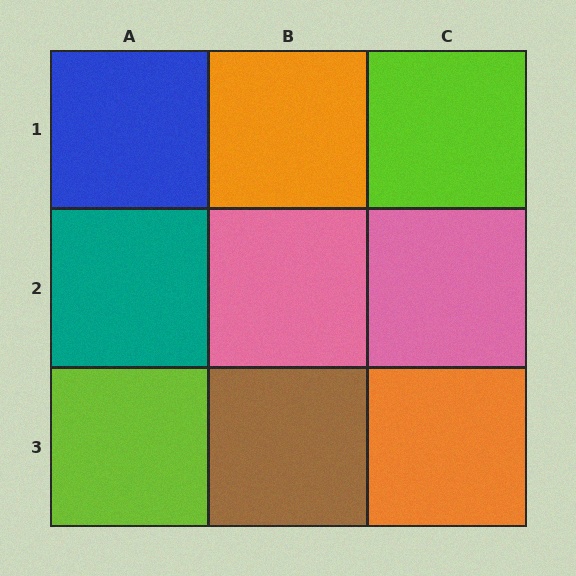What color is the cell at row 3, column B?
Brown.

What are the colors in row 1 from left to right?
Blue, orange, lime.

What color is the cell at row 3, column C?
Orange.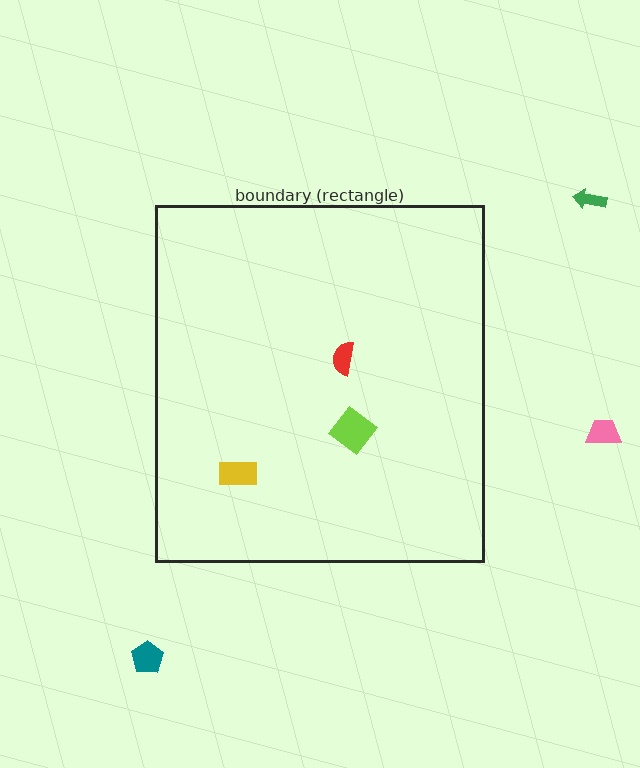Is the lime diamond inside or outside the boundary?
Inside.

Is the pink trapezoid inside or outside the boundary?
Outside.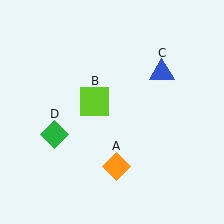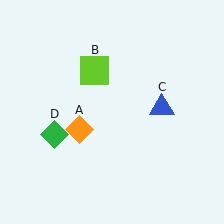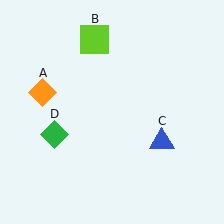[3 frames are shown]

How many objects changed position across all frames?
3 objects changed position: orange diamond (object A), lime square (object B), blue triangle (object C).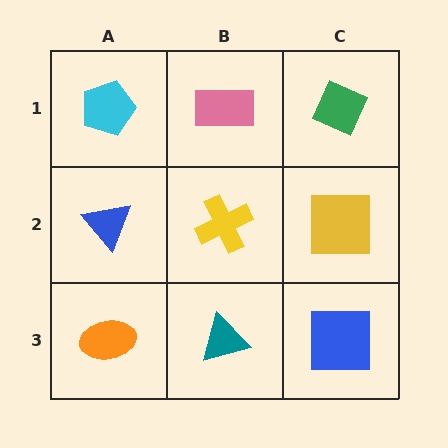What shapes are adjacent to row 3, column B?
A yellow cross (row 2, column B), an orange ellipse (row 3, column A), a blue square (row 3, column C).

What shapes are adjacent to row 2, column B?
A pink rectangle (row 1, column B), a teal triangle (row 3, column B), a blue triangle (row 2, column A), a yellow square (row 2, column C).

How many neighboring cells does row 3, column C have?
2.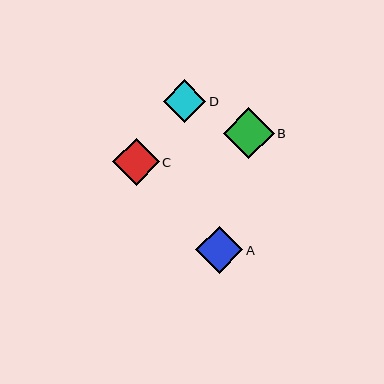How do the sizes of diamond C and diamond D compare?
Diamond C and diamond D are approximately the same size.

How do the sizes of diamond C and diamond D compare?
Diamond C and diamond D are approximately the same size.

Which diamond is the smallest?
Diamond D is the smallest with a size of approximately 43 pixels.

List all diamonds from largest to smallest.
From largest to smallest: B, A, C, D.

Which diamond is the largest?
Diamond B is the largest with a size of approximately 51 pixels.